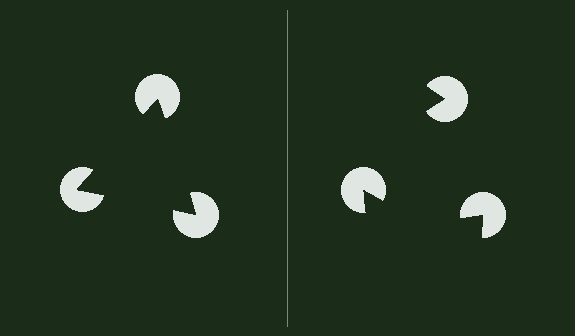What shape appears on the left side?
An illusory triangle.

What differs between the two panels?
The pac-man discs are positioned identically on both sides; only the wedge orientations differ. On the left they align to a triangle; on the right they are misaligned.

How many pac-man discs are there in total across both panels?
6 — 3 on each side.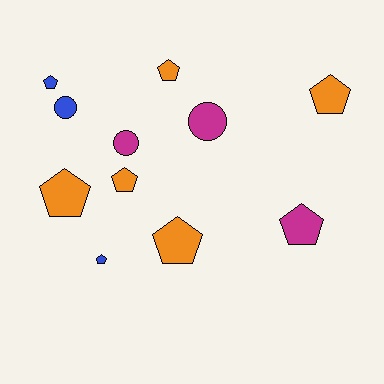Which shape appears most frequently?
Pentagon, with 8 objects.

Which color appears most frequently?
Orange, with 5 objects.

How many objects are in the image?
There are 11 objects.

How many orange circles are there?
There are no orange circles.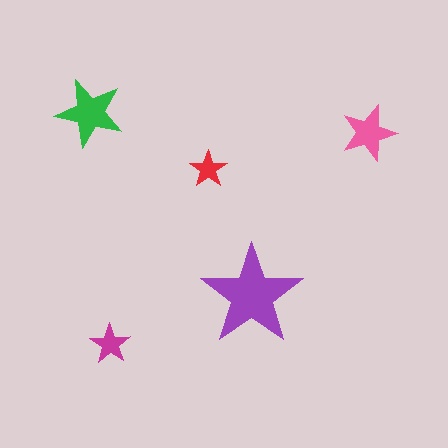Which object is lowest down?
The magenta star is bottommost.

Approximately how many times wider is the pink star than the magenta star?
About 1.5 times wider.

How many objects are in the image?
There are 5 objects in the image.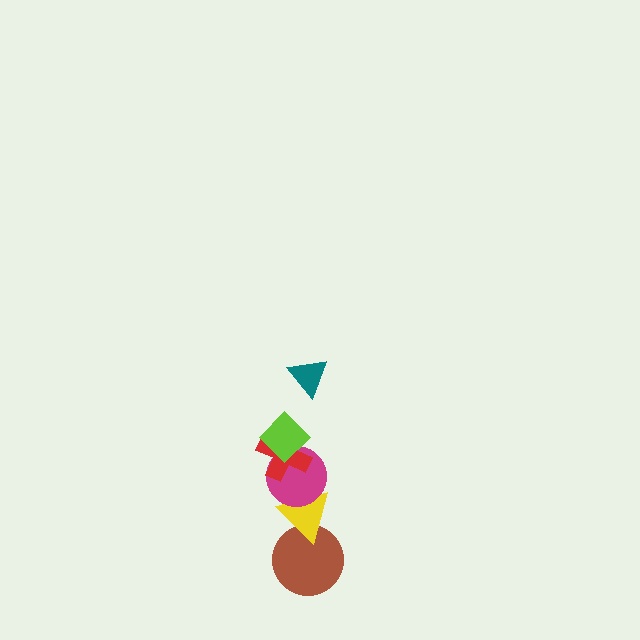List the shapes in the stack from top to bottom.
From top to bottom: the teal triangle, the lime diamond, the red cross, the magenta circle, the yellow triangle, the brown circle.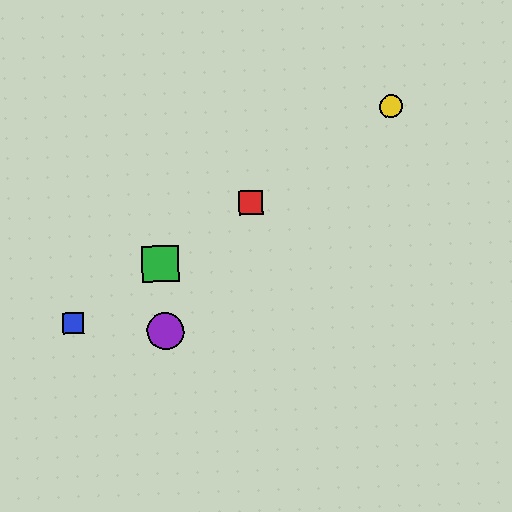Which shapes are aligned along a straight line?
The red square, the blue square, the green square, the yellow circle are aligned along a straight line.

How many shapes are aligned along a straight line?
4 shapes (the red square, the blue square, the green square, the yellow circle) are aligned along a straight line.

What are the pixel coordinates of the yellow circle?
The yellow circle is at (391, 106).